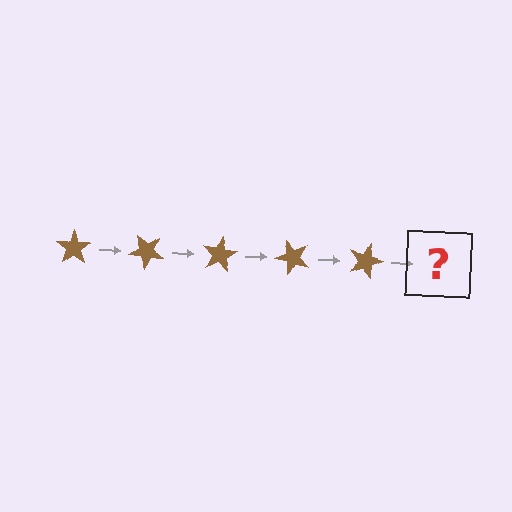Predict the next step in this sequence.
The next step is a brown star rotated 200 degrees.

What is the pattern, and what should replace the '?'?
The pattern is that the star rotates 40 degrees each step. The '?' should be a brown star rotated 200 degrees.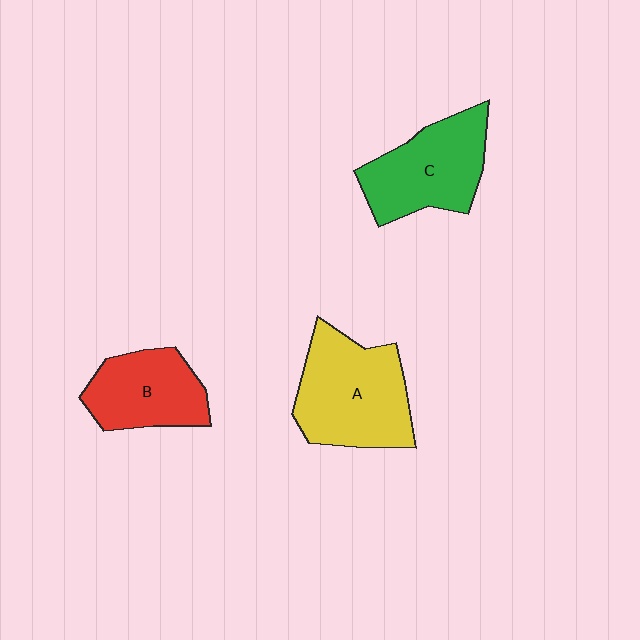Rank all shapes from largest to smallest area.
From largest to smallest: A (yellow), C (green), B (red).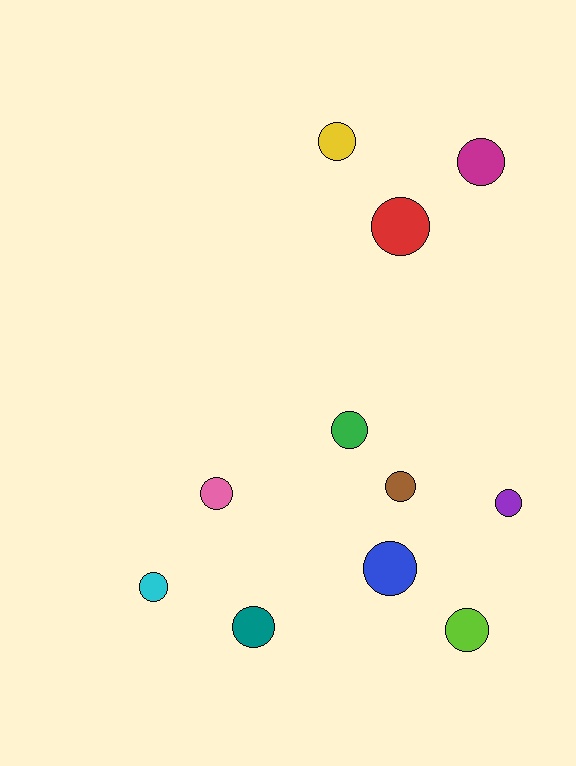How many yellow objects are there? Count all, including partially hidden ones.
There is 1 yellow object.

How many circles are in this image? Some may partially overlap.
There are 11 circles.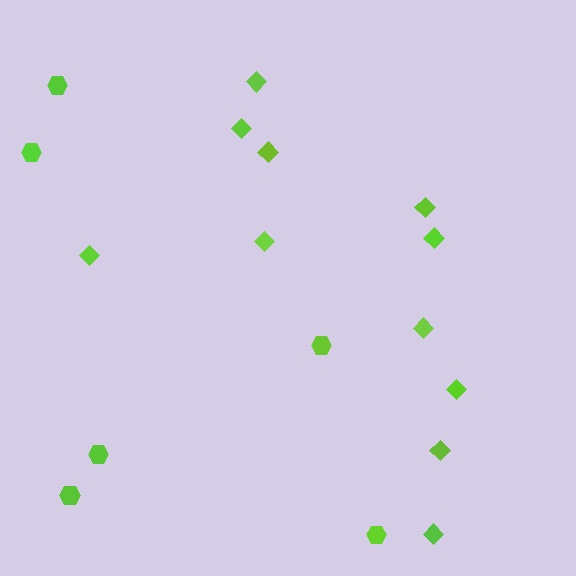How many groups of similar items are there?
There are 2 groups: one group of hexagons (6) and one group of diamonds (11).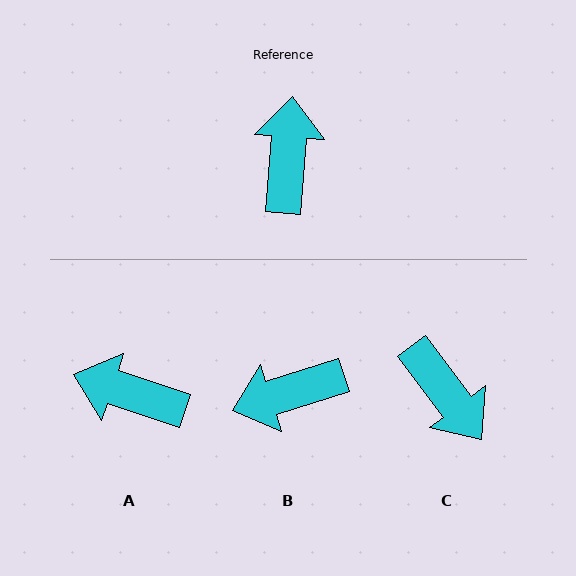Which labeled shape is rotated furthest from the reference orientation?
C, about 138 degrees away.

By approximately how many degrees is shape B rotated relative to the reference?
Approximately 112 degrees counter-clockwise.